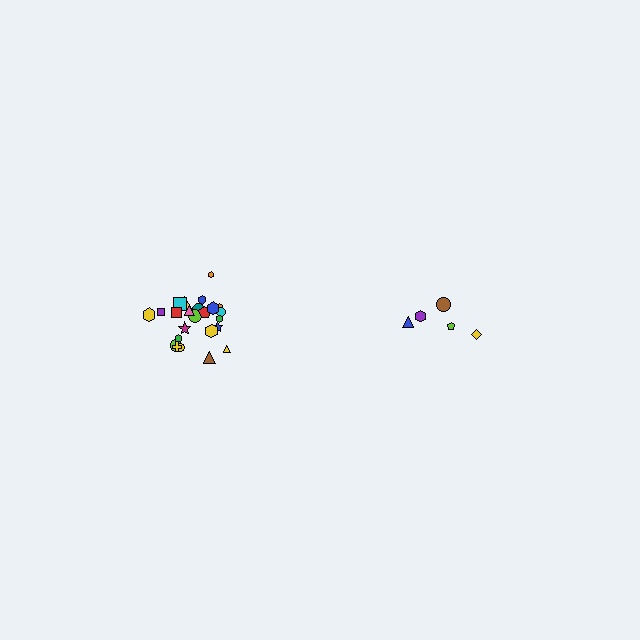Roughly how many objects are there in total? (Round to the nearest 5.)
Roughly 30 objects in total.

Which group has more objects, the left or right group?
The left group.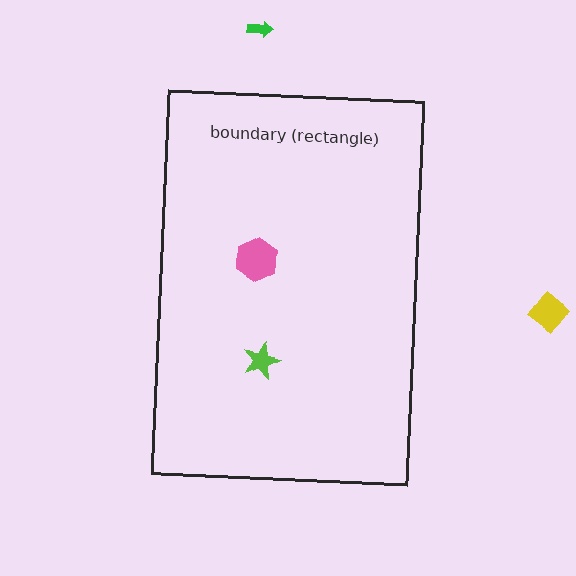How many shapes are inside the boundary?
2 inside, 2 outside.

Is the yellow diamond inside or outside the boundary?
Outside.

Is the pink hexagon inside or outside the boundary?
Inside.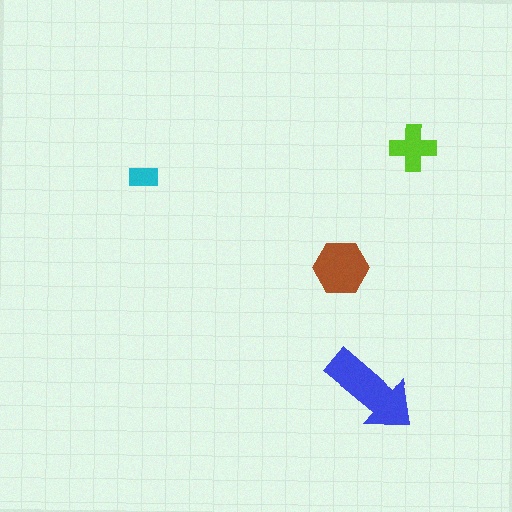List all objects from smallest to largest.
The cyan rectangle, the lime cross, the brown hexagon, the blue arrow.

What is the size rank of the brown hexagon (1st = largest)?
2nd.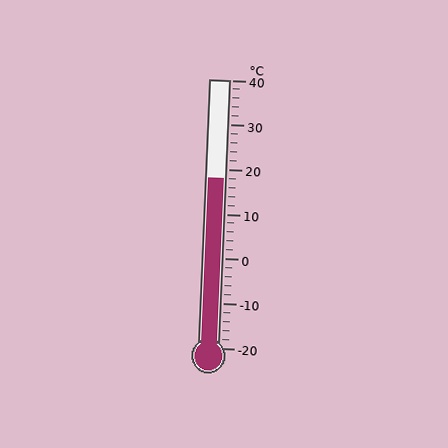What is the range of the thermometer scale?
The thermometer scale ranges from -20°C to 40°C.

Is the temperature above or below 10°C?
The temperature is above 10°C.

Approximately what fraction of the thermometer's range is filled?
The thermometer is filled to approximately 65% of its range.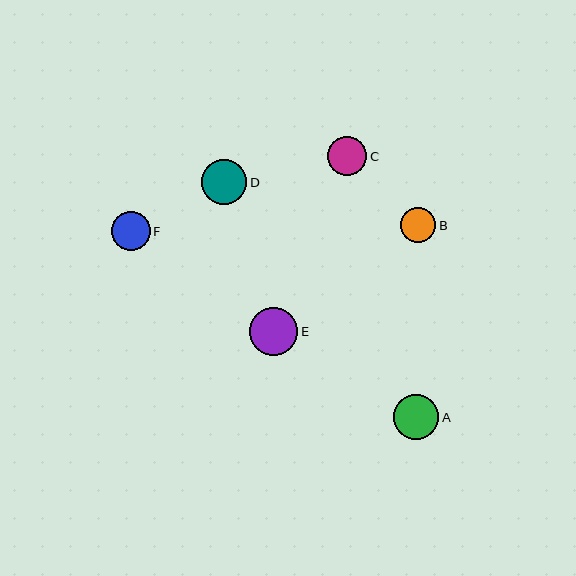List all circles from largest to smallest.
From largest to smallest: E, D, A, F, C, B.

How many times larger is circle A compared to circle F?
Circle A is approximately 1.2 times the size of circle F.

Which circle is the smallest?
Circle B is the smallest with a size of approximately 35 pixels.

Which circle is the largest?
Circle E is the largest with a size of approximately 49 pixels.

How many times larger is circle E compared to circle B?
Circle E is approximately 1.4 times the size of circle B.